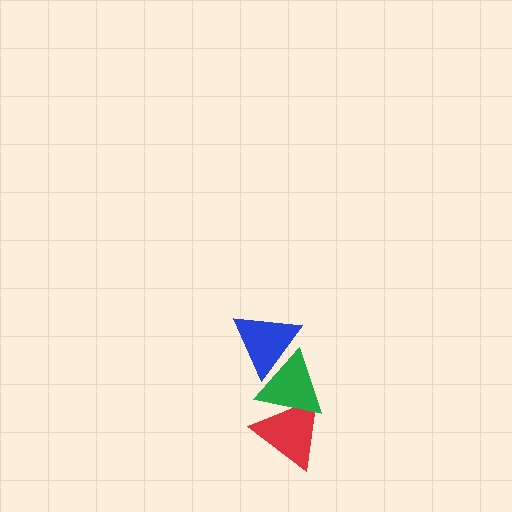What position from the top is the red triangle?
The red triangle is 3rd from the top.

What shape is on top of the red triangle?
The green triangle is on top of the red triangle.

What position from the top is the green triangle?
The green triangle is 2nd from the top.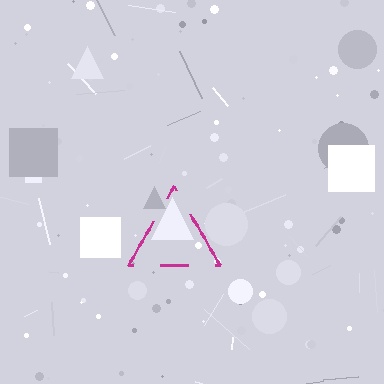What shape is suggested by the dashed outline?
The dashed outline suggests a triangle.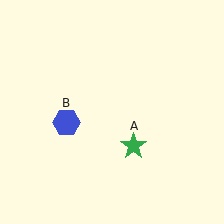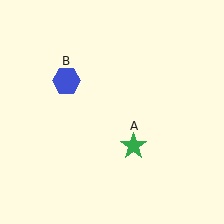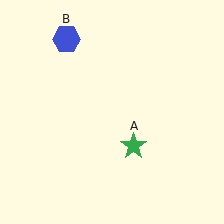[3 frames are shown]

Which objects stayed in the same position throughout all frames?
Green star (object A) remained stationary.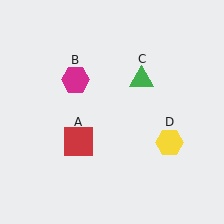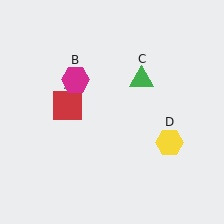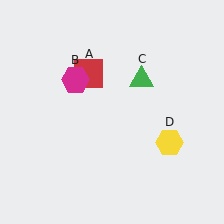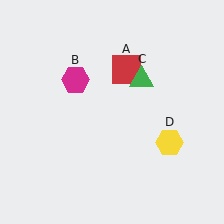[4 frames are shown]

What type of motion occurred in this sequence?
The red square (object A) rotated clockwise around the center of the scene.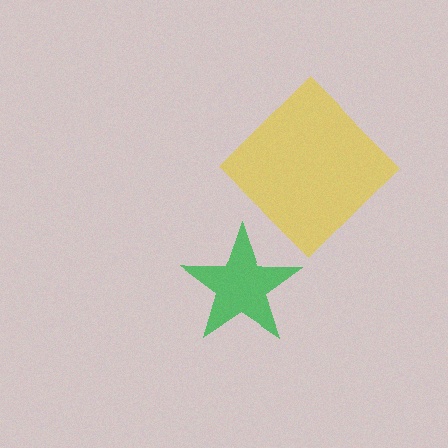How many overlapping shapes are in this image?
There are 2 overlapping shapes in the image.